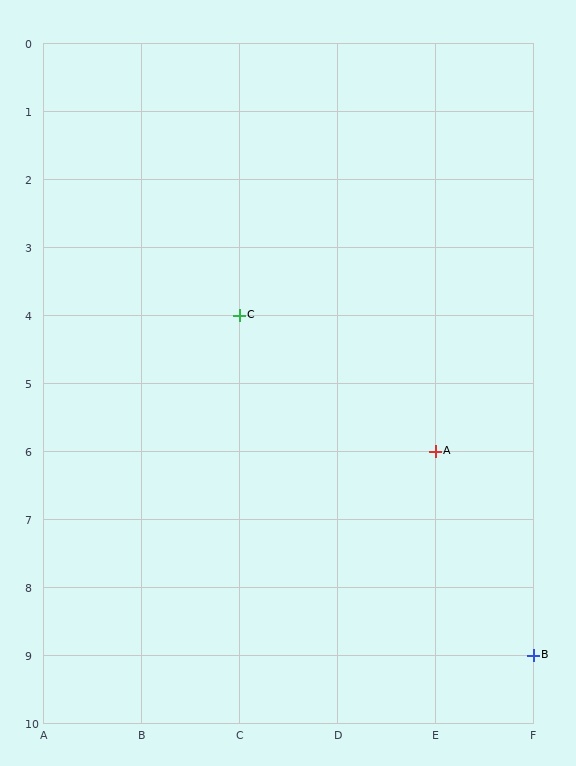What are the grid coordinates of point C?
Point C is at grid coordinates (C, 4).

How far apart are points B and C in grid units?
Points B and C are 3 columns and 5 rows apart (about 5.8 grid units diagonally).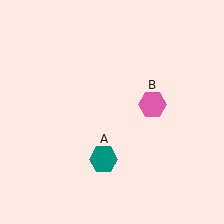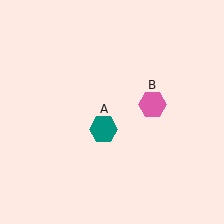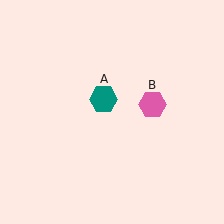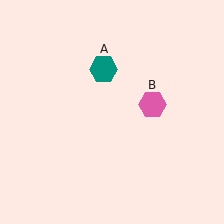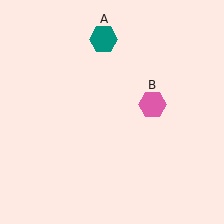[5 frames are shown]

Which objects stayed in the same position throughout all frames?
Pink hexagon (object B) remained stationary.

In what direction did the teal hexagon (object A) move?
The teal hexagon (object A) moved up.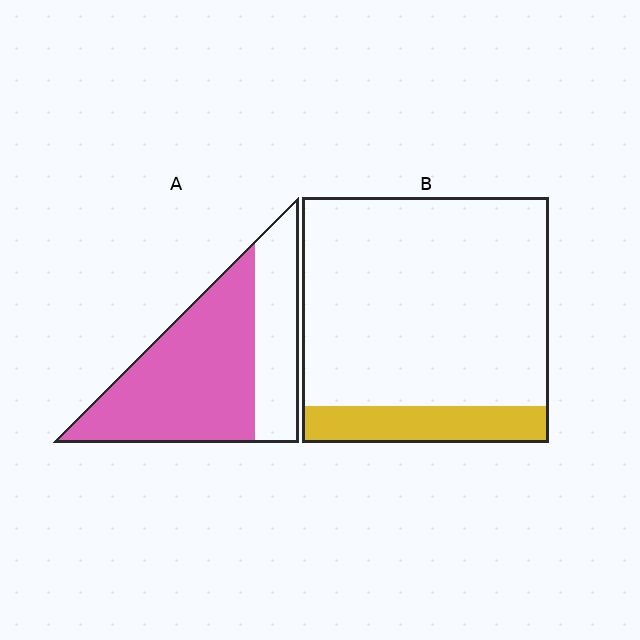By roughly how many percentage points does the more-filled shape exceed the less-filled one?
By roughly 50 percentage points (A over B).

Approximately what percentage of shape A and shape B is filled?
A is approximately 65% and B is approximately 15%.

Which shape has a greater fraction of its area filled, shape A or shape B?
Shape A.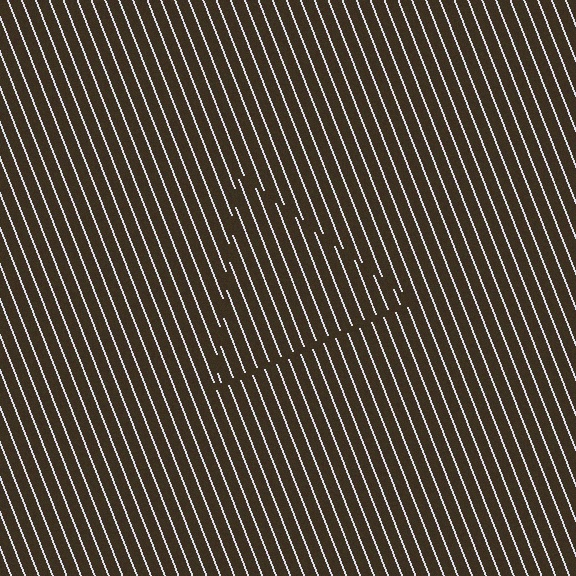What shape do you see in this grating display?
An illusory triangle. The interior of the shape contains the same grating, shifted by half a period — the contour is defined by the phase discontinuity where line-ends from the inner and outer gratings abut.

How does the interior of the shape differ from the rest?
The interior of the shape contains the same grating, shifted by half a period — the contour is defined by the phase discontinuity where line-ends from the inner and outer gratings abut.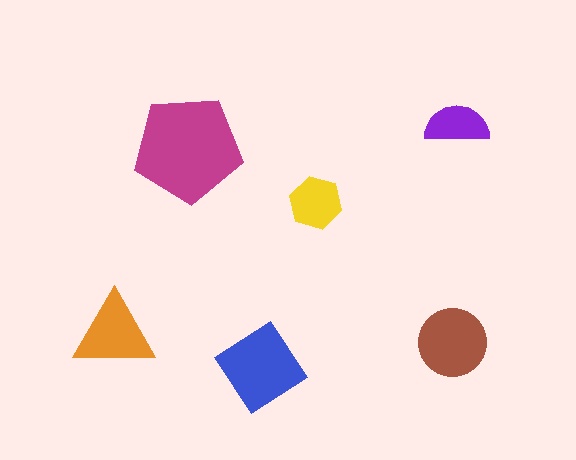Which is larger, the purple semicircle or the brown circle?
The brown circle.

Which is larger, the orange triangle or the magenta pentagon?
The magenta pentagon.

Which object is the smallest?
The purple semicircle.